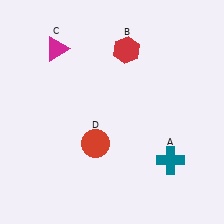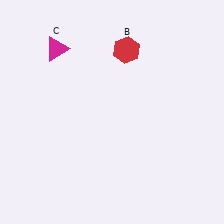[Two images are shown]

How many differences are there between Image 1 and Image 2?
There are 2 differences between the two images.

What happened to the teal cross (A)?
The teal cross (A) was removed in Image 2. It was in the bottom-right area of Image 1.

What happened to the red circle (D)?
The red circle (D) was removed in Image 2. It was in the bottom-left area of Image 1.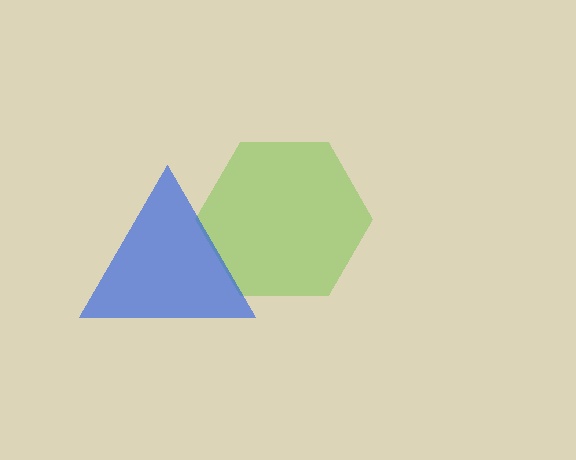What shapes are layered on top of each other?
The layered shapes are: a lime hexagon, a blue triangle.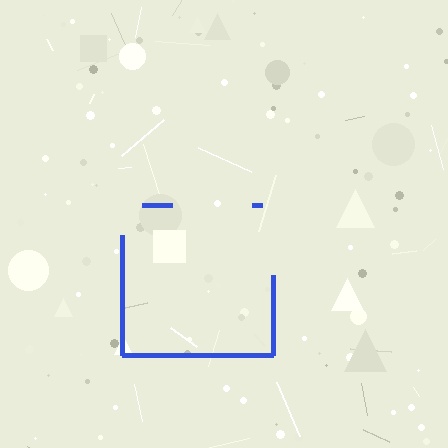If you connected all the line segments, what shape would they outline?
They would outline a square.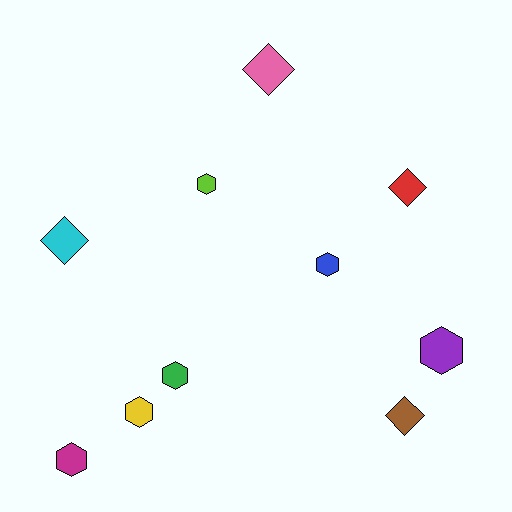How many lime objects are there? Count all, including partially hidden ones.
There is 1 lime object.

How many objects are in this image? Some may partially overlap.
There are 10 objects.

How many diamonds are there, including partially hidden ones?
There are 4 diamonds.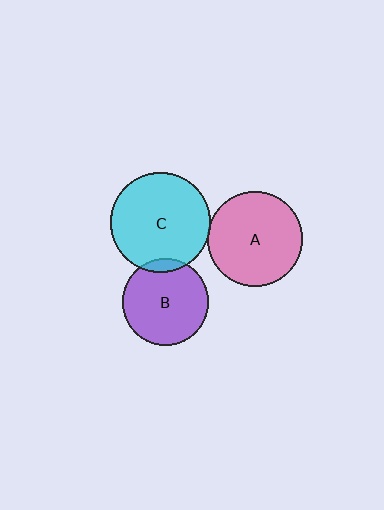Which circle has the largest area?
Circle C (cyan).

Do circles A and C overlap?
Yes.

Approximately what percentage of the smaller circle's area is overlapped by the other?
Approximately 5%.